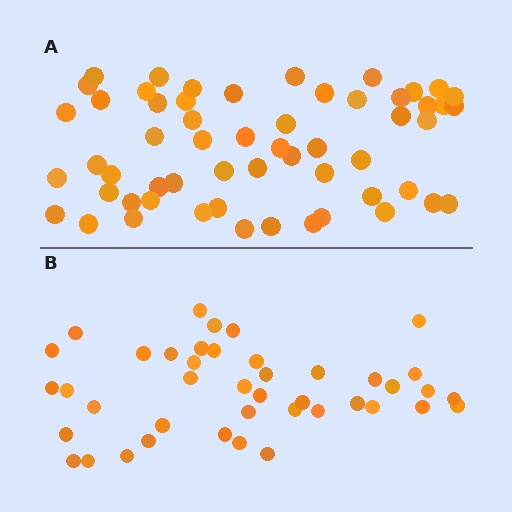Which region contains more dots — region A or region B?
Region A (the top region) has more dots.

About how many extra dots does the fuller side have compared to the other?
Region A has approximately 15 more dots than region B.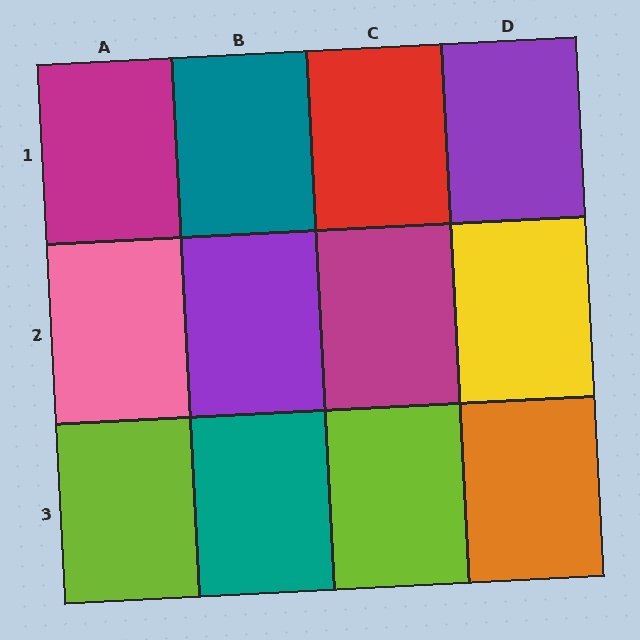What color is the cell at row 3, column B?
Teal.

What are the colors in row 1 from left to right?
Magenta, teal, red, purple.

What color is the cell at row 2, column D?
Yellow.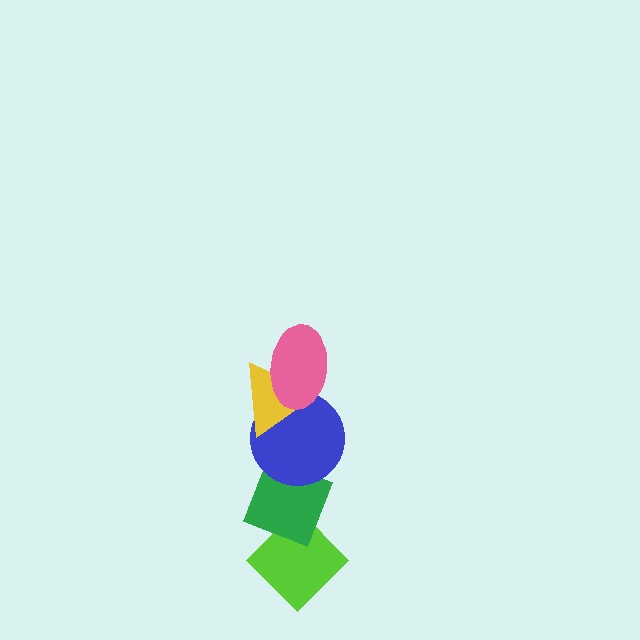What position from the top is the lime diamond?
The lime diamond is 5th from the top.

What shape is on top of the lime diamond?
The green diamond is on top of the lime diamond.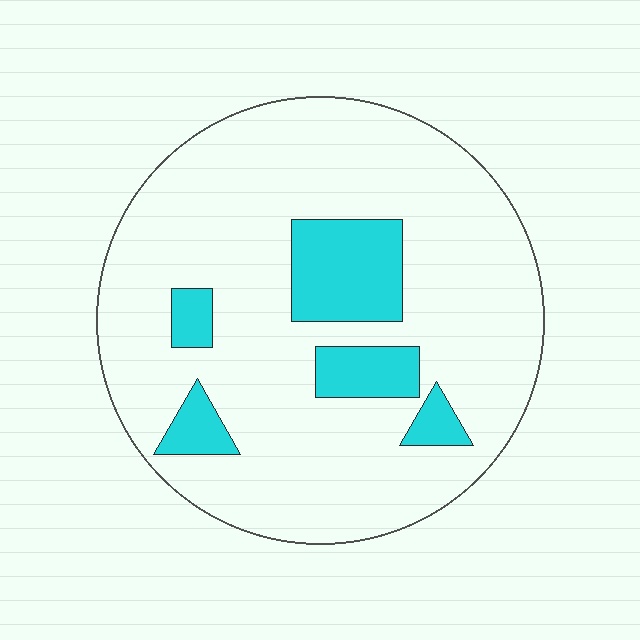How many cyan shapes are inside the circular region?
5.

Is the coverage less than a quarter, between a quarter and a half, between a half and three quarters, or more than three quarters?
Less than a quarter.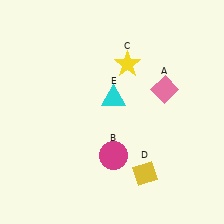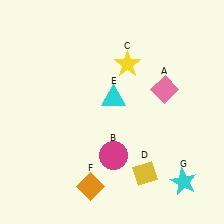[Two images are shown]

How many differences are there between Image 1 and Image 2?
There are 2 differences between the two images.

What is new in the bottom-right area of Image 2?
A cyan star (G) was added in the bottom-right area of Image 2.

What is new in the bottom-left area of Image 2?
An orange diamond (F) was added in the bottom-left area of Image 2.